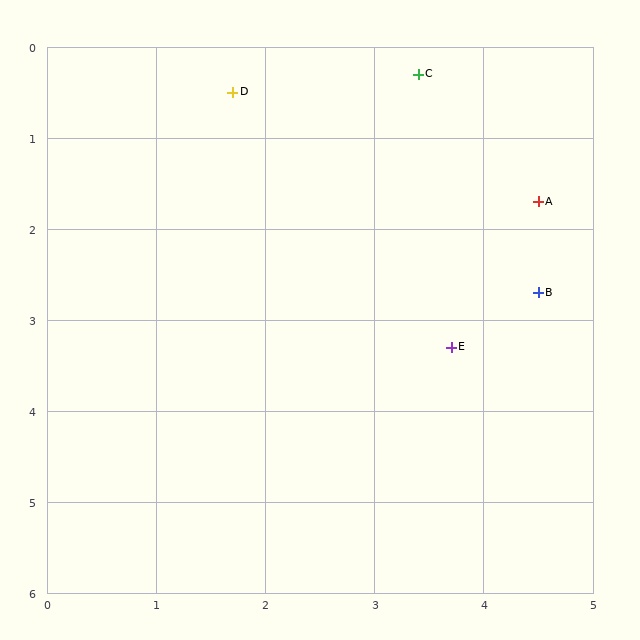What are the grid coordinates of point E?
Point E is at approximately (3.7, 3.3).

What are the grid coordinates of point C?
Point C is at approximately (3.4, 0.3).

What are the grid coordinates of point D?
Point D is at approximately (1.7, 0.5).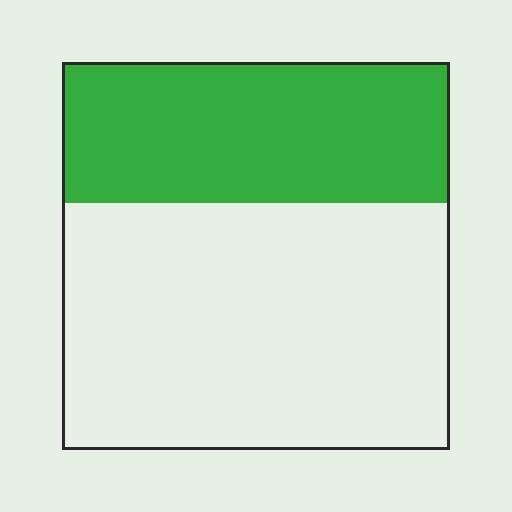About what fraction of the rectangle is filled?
About three eighths (3/8).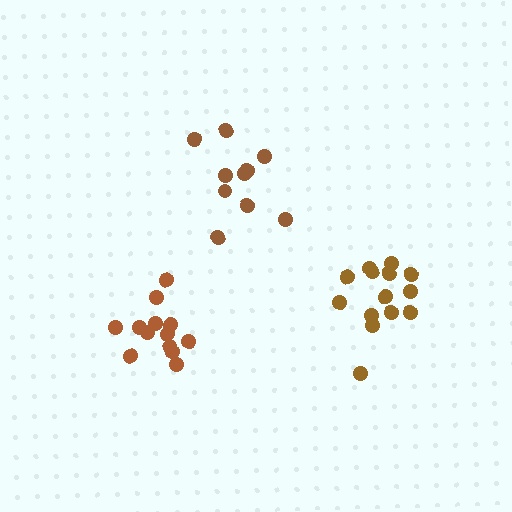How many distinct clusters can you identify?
There are 3 distinct clusters.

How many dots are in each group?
Group 1: 14 dots, Group 2: 13 dots, Group 3: 10 dots (37 total).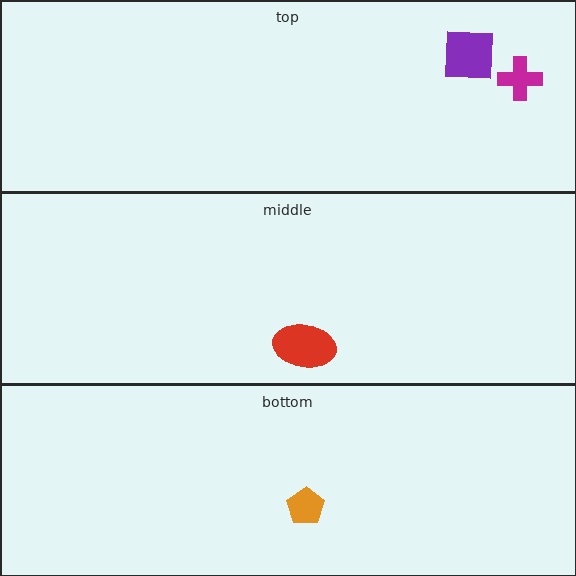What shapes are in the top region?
The purple square, the magenta cross.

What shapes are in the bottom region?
The orange pentagon.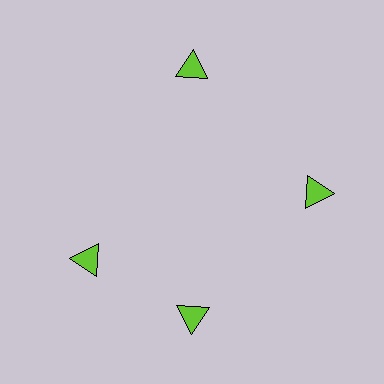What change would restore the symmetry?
The symmetry would be restored by rotating it back into even spacing with its neighbors so that all 4 triangles sit at equal angles and equal distance from the center.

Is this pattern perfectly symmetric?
No. The 4 lime triangles are arranged in a ring, but one element near the 9 o'clock position is rotated out of alignment along the ring, breaking the 4-fold rotational symmetry.